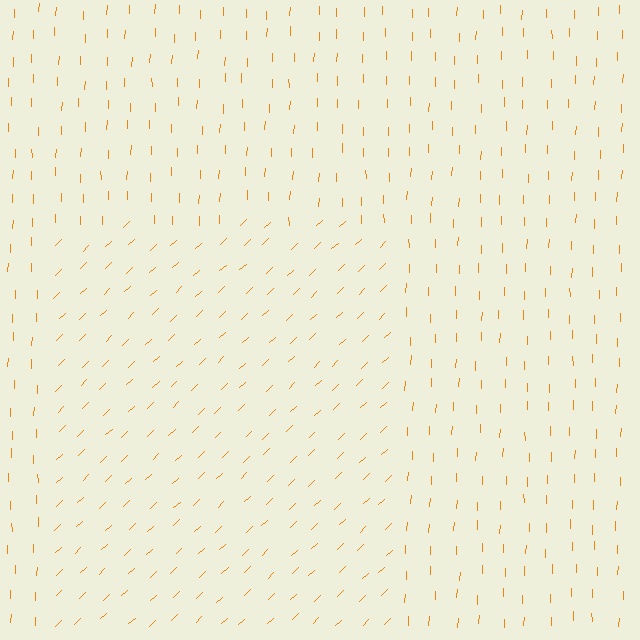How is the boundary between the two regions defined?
The boundary is defined purely by a change in line orientation (approximately 45 degrees difference). All lines are the same color and thickness.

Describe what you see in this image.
The image is filled with small orange line segments. A rectangle region in the image has lines oriented differently from the surrounding lines, creating a visible texture boundary.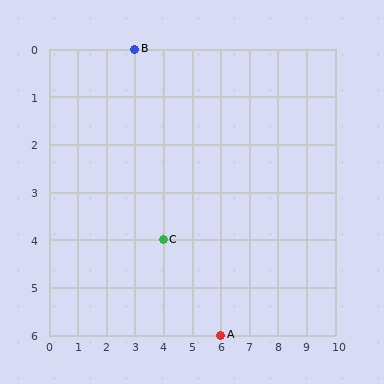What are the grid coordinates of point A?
Point A is at grid coordinates (6, 6).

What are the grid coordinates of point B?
Point B is at grid coordinates (3, 0).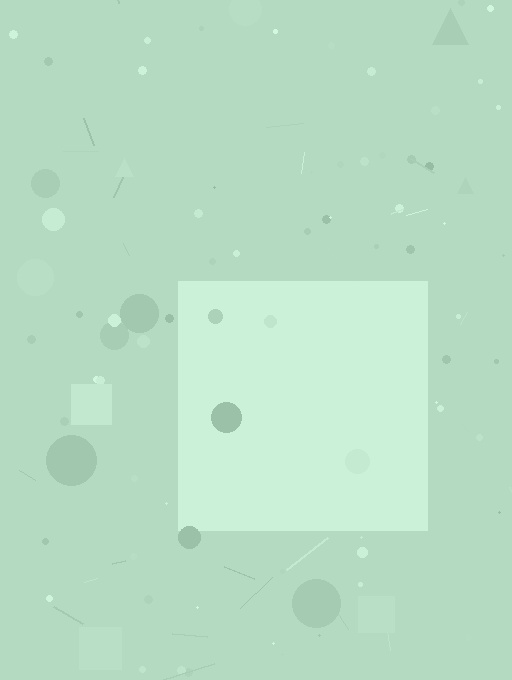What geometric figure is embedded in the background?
A square is embedded in the background.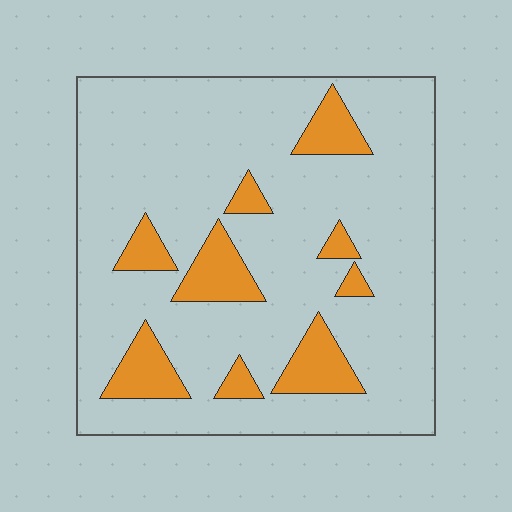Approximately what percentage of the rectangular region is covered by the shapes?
Approximately 15%.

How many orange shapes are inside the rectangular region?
9.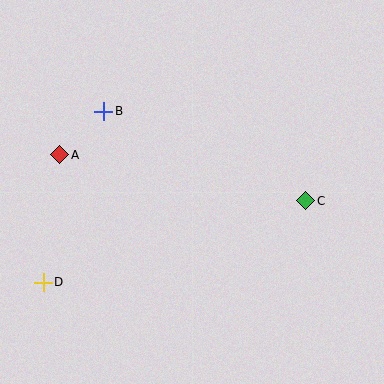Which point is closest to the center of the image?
Point C at (306, 201) is closest to the center.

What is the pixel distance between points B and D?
The distance between B and D is 182 pixels.